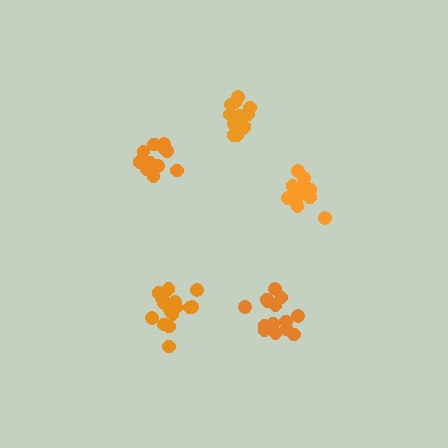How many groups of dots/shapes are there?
There are 5 groups.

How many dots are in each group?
Group 1: 12 dots, Group 2: 16 dots, Group 3: 15 dots, Group 4: 15 dots, Group 5: 14 dots (72 total).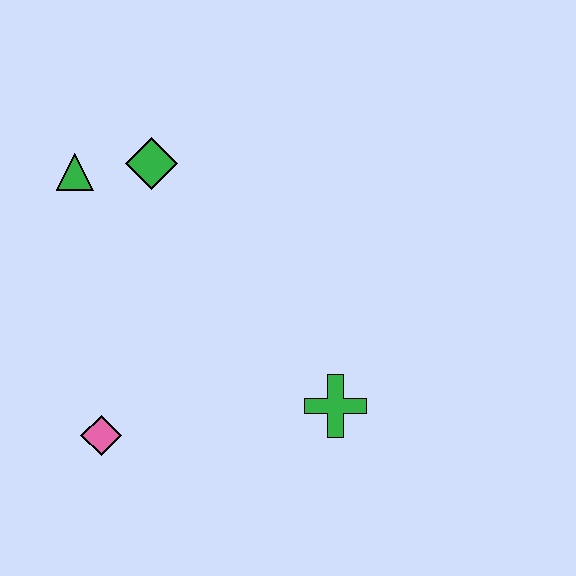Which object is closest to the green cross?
The pink diamond is closest to the green cross.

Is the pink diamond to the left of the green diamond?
Yes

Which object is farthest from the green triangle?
The green cross is farthest from the green triangle.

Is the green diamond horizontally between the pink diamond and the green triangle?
No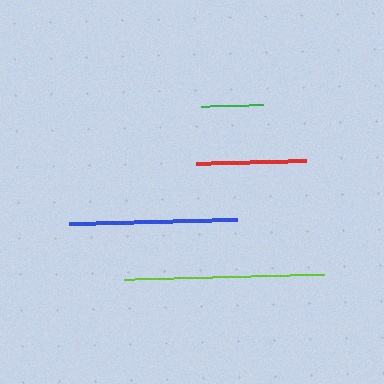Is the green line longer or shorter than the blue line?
The blue line is longer than the green line.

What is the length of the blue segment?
The blue segment is approximately 169 pixels long.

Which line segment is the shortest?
The green line is the shortest at approximately 61 pixels.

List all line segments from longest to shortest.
From longest to shortest: lime, blue, red, green.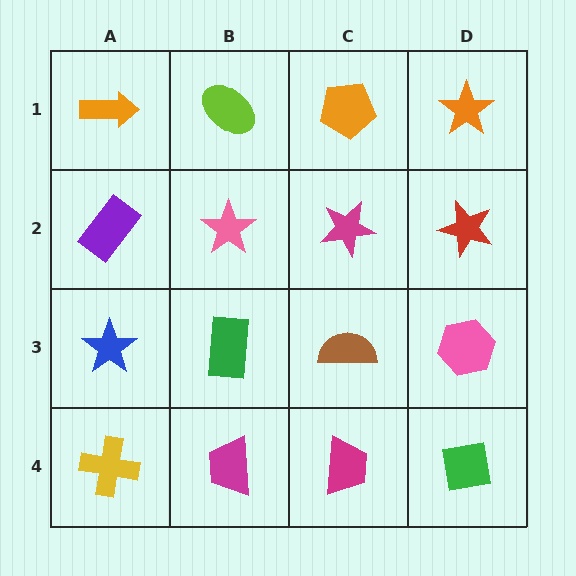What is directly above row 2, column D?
An orange star.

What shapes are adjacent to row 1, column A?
A purple rectangle (row 2, column A), a lime ellipse (row 1, column B).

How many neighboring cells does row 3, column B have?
4.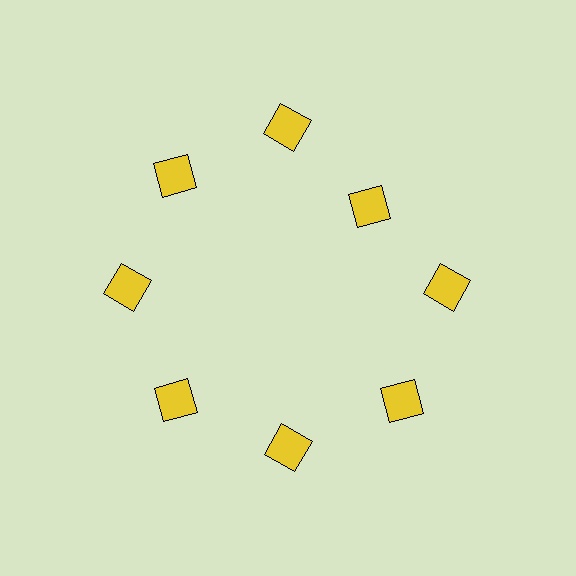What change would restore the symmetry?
The symmetry would be restored by moving it outward, back onto the ring so that all 8 squares sit at equal angles and equal distance from the center.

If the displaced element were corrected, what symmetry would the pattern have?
It would have 8-fold rotational symmetry — the pattern would map onto itself every 45 degrees.